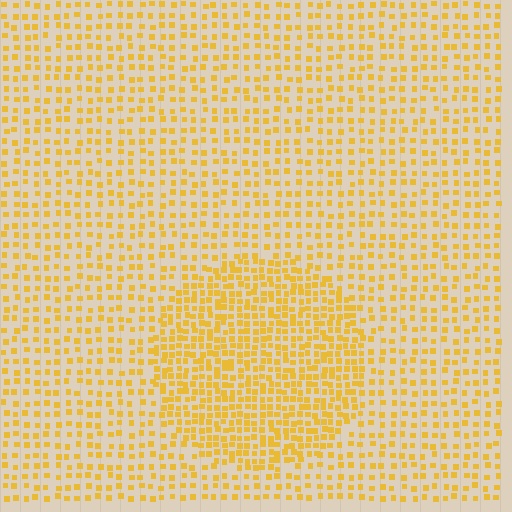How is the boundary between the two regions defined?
The boundary is defined by a change in element density (approximately 1.9x ratio). All elements are the same color, size, and shape.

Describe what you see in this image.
The image contains small yellow elements arranged at two different densities. A circle-shaped region is visible where the elements are more densely packed than the surrounding area.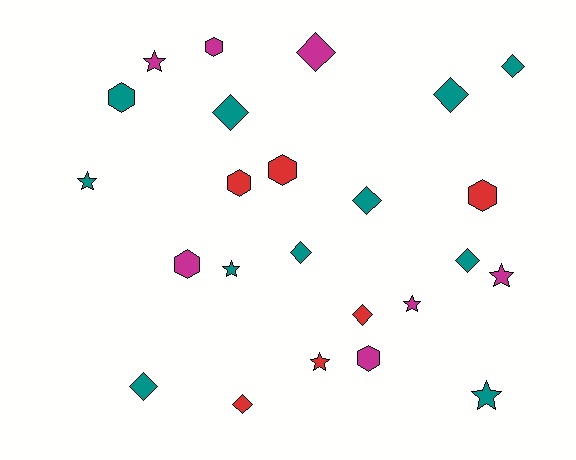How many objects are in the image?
There are 24 objects.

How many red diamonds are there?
There are 2 red diamonds.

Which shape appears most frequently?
Diamond, with 10 objects.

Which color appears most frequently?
Teal, with 11 objects.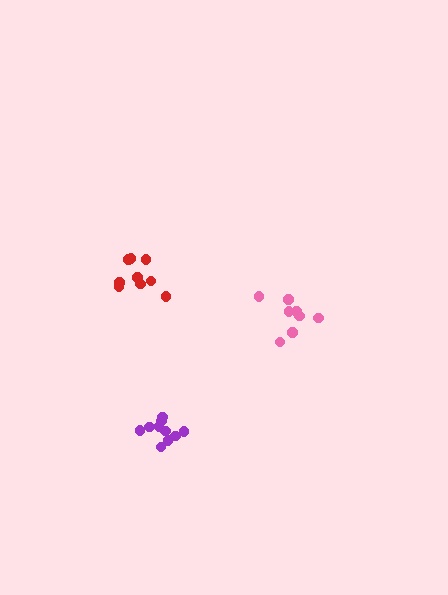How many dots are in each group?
Group 1: 10 dots, Group 2: 8 dots, Group 3: 9 dots (27 total).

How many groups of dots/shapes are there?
There are 3 groups.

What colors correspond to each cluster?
The clusters are colored: purple, pink, red.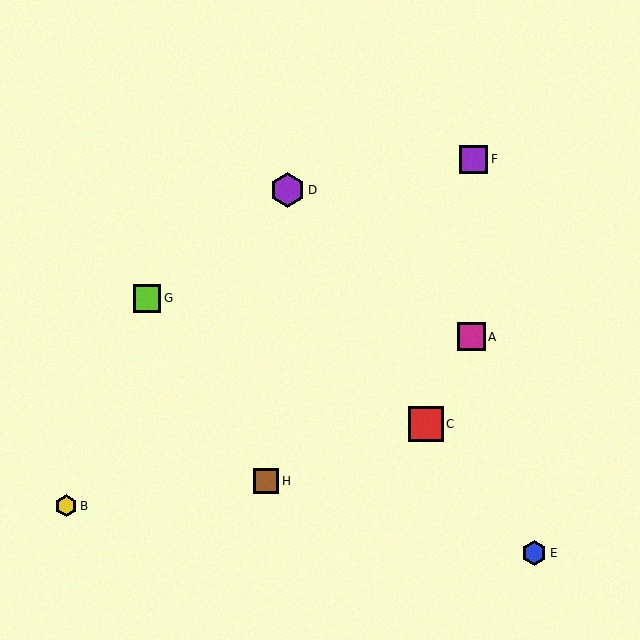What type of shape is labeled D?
Shape D is a purple hexagon.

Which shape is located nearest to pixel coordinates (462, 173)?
The purple square (labeled F) at (474, 159) is nearest to that location.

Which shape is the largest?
The red square (labeled C) is the largest.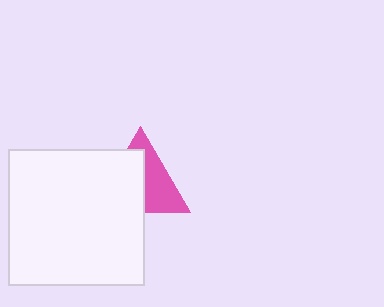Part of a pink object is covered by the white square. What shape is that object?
It is a triangle.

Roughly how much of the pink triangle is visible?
About half of it is visible (roughly 47%).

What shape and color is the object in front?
The object in front is a white square.